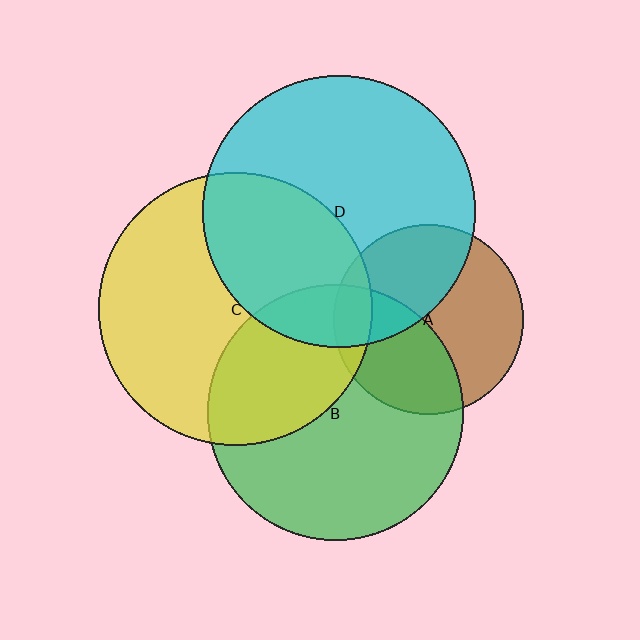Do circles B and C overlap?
Yes.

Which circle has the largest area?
Circle C (yellow).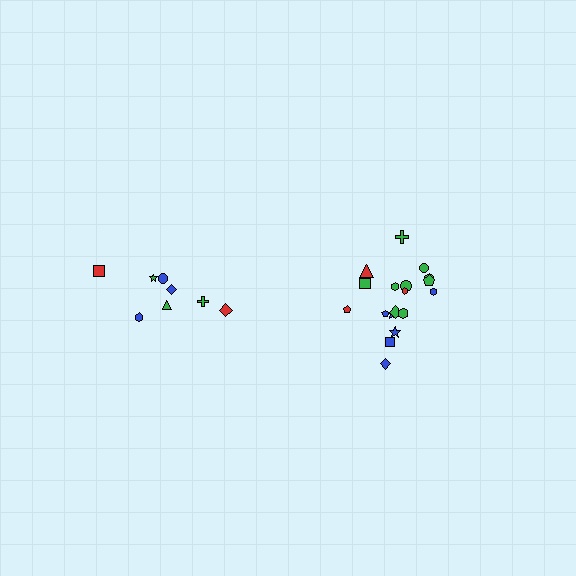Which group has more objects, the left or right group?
The right group.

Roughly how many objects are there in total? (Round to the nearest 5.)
Roughly 25 objects in total.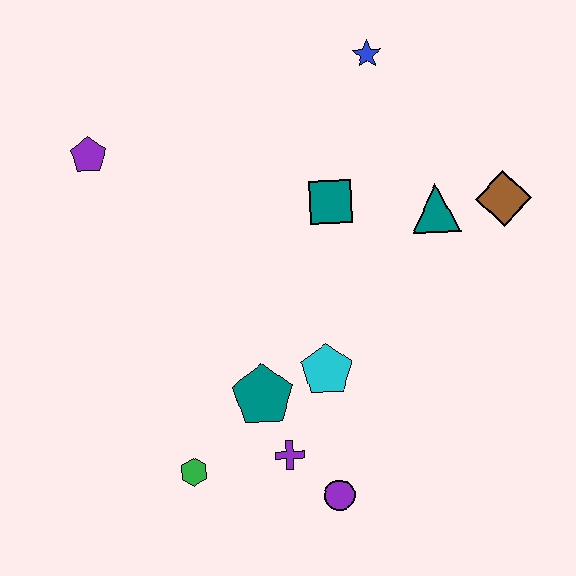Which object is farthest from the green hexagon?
The blue star is farthest from the green hexagon.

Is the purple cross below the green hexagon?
No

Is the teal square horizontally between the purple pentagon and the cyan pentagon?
No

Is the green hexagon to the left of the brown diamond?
Yes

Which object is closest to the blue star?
The teal square is closest to the blue star.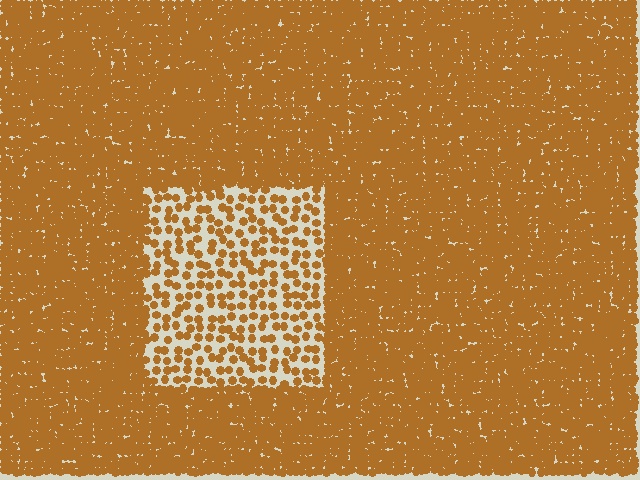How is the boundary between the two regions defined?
The boundary is defined by a change in element density (approximately 3.0x ratio). All elements are the same color, size, and shape.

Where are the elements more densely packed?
The elements are more densely packed outside the rectangle boundary.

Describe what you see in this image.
The image contains small brown elements arranged at two different densities. A rectangle-shaped region is visible where the elements are less densely packed than the surrounding area.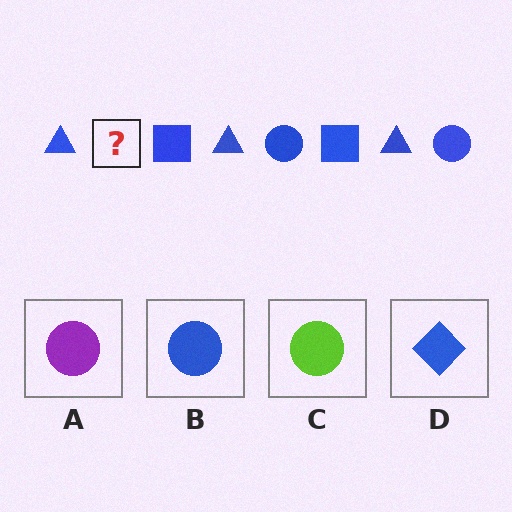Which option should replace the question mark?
Option B.